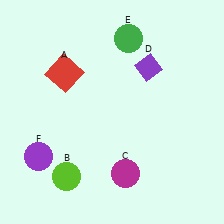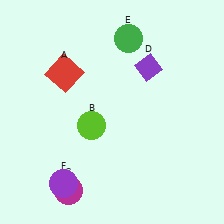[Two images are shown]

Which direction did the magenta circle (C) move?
The magenta circle (C) moved left.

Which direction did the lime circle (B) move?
The lime circle (B) moved up.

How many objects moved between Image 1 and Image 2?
3 objects moved between the two images.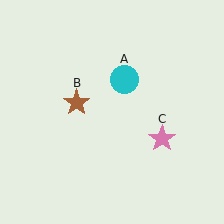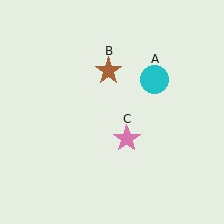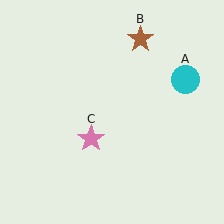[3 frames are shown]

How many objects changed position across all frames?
3 objects changed position: cyan circle (object A), brown star (object B), pink star (object C).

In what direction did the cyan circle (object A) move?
The cyan circle (object A) moved right.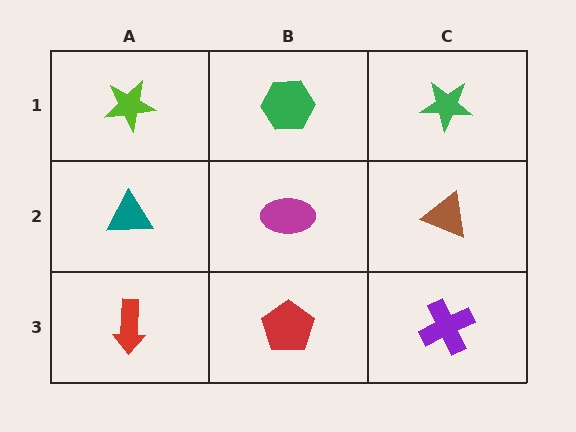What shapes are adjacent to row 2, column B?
A green hexagon (row 1, column B), a red pentagon (row 3, column B), a teal triangle (row 2, column A), a brown triangle (row 2, column C).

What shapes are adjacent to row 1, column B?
A magenta ellipse (row 2, column B), a lime star (row 1, column A), a green star (row 1, column C).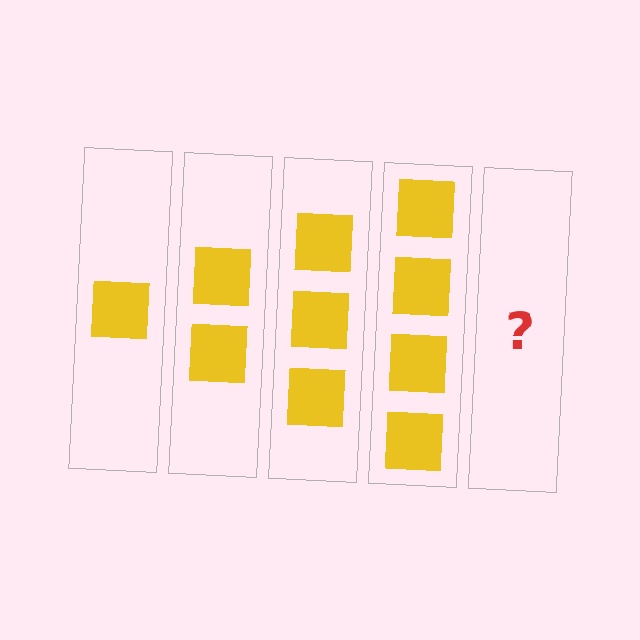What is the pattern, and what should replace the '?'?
The pattern is that each step adds one more square. The '?' should be 5 squares.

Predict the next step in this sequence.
The next step is 5 squares.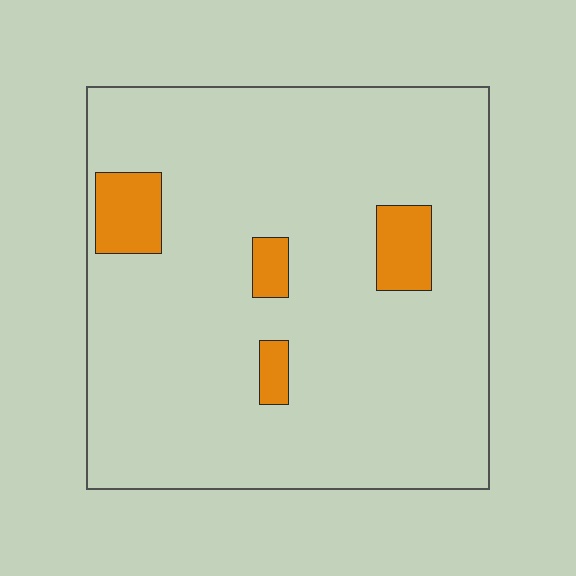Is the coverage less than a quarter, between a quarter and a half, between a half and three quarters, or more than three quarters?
Less than a quarter.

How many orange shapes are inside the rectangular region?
4.